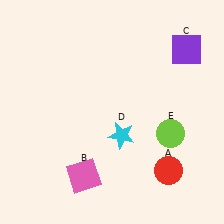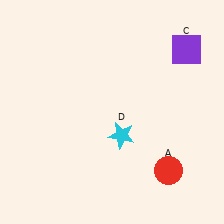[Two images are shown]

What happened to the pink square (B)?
The pink square (B) was removed in Image 2. It was in the bottom-left area of Image 1.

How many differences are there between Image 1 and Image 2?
There are 2 differences between the two images.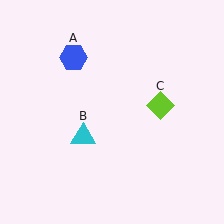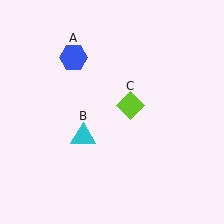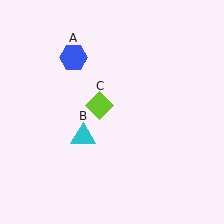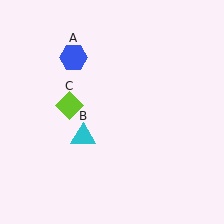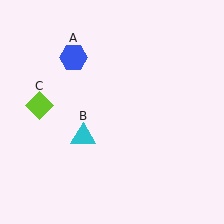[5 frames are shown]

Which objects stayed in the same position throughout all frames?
Blue hexagon (object A) and cyan triangle (object B) remained stationary.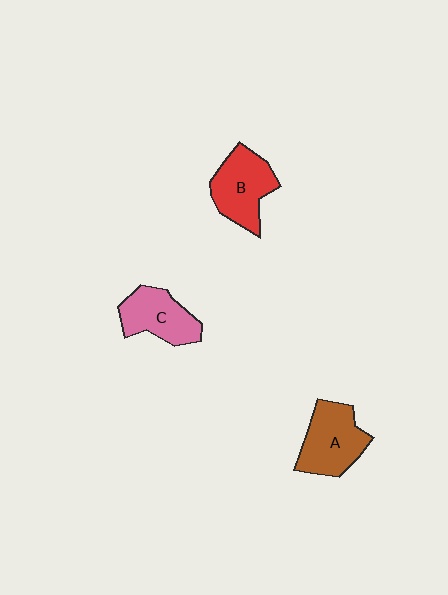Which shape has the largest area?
Shape A (brown).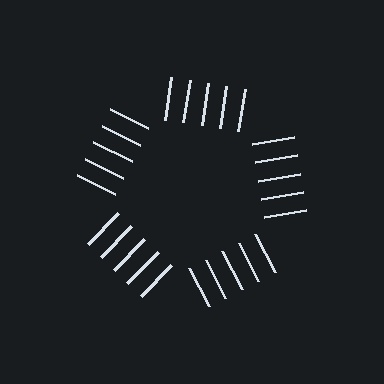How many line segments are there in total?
25 — 5 along each of the 5 edges.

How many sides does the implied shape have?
5 sides — the line-ends trace a pentagon.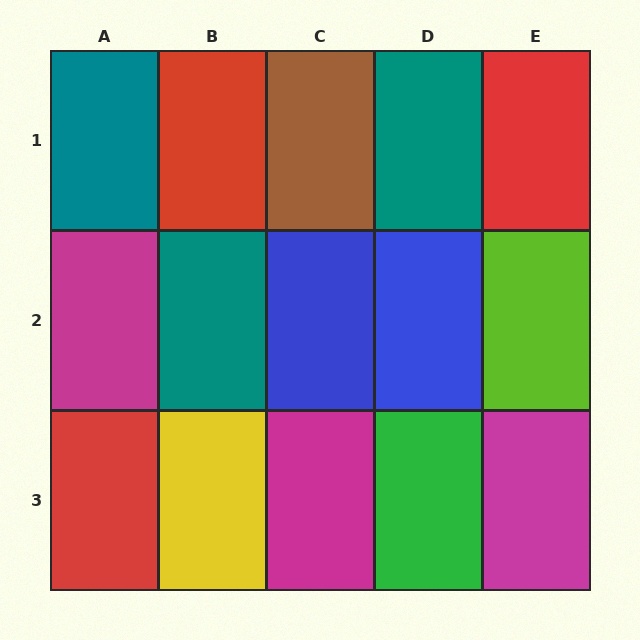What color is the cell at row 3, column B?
Yellow.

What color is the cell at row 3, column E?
Magenta.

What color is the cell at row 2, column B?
Teal.